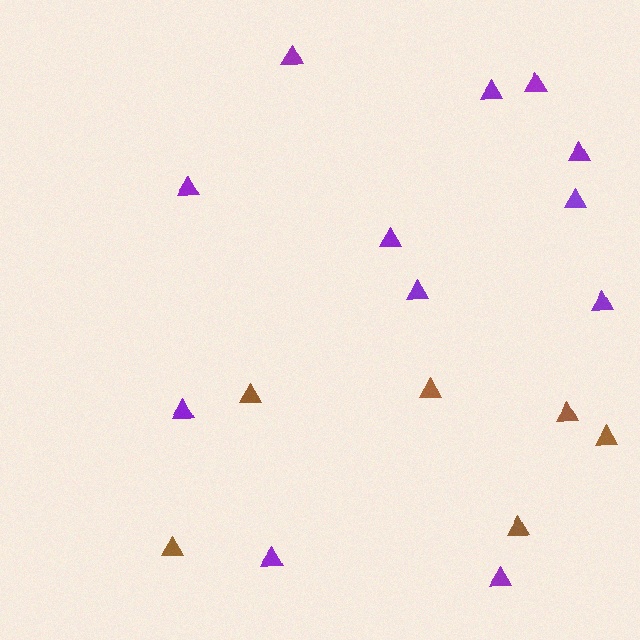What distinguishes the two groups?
There are 2 groups: one group of brown triangles (6) and one group of purple triangles (12).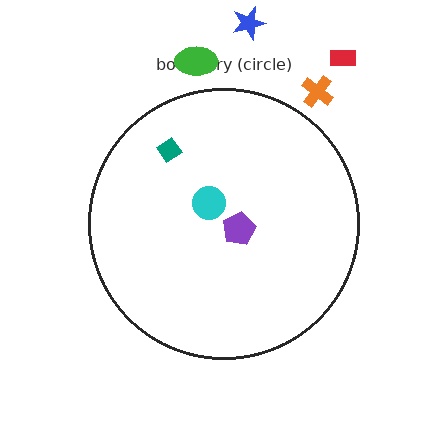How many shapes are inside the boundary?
3 inside, 4 outside.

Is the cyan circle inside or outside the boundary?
Inside.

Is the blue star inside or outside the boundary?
Outside.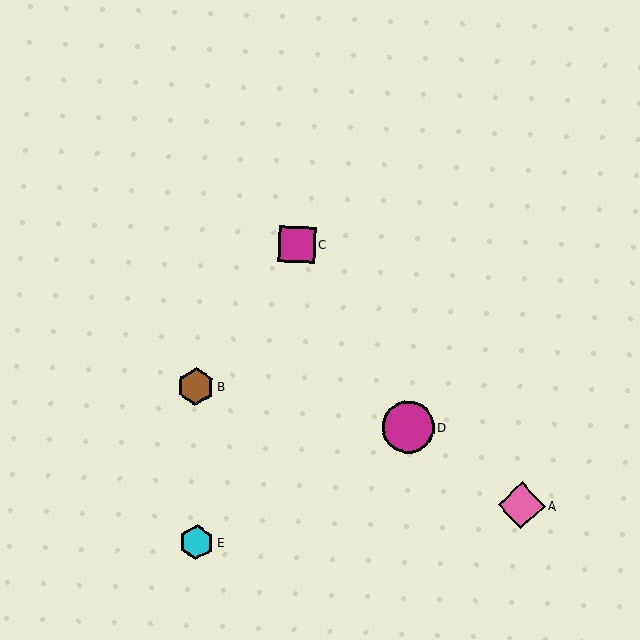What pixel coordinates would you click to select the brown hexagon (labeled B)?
Click at (196, 387) to select the brown hexagon B.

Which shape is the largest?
The magenta circle (labeled D) is the largest.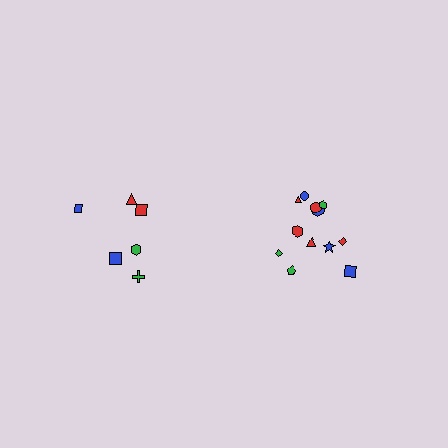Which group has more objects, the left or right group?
The right group.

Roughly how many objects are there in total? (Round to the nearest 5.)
Roughly 20 objects in total.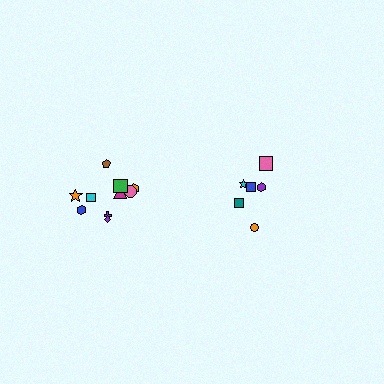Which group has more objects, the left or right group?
The left group.